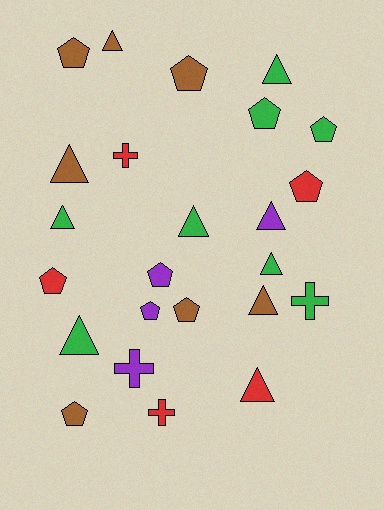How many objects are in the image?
There are 24 objects.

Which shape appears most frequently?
Triangle, with 10 objects.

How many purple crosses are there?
There is 1 purple cross.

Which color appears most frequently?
Green, with 8 objects.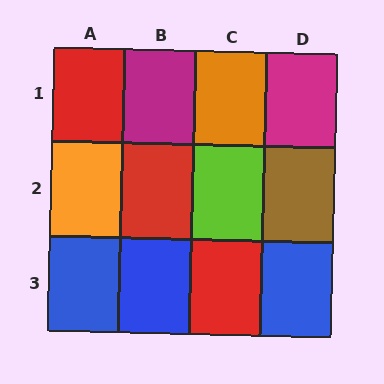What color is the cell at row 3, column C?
Red.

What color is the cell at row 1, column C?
Orange.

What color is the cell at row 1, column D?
Magenta.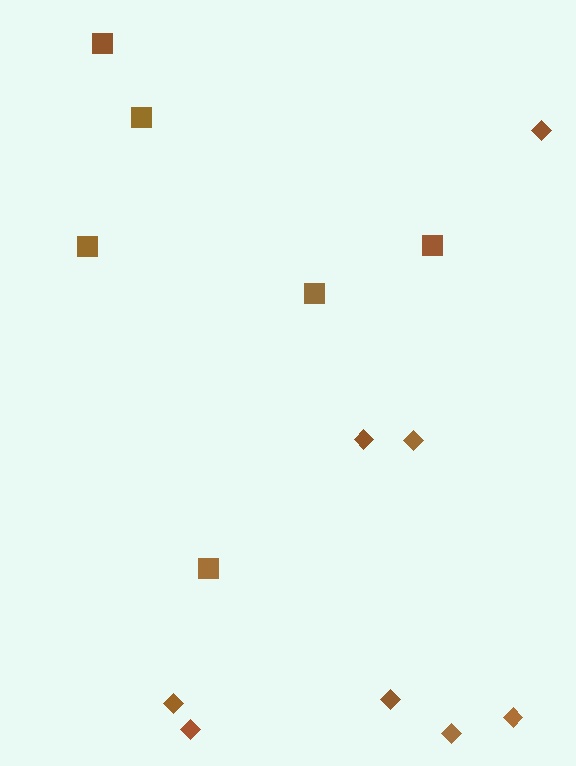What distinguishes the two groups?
There are 2 groups: one group of squares (6) and one group of diamonds (8).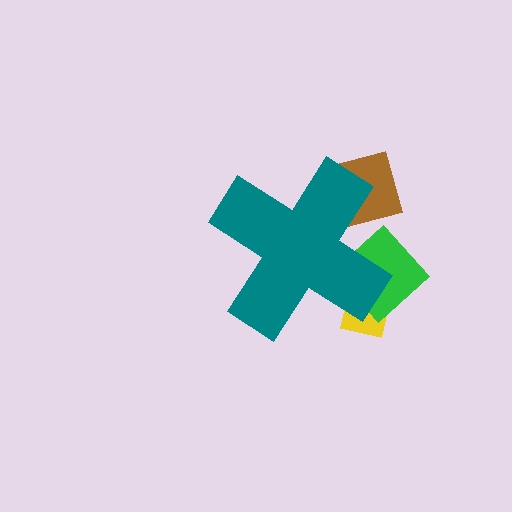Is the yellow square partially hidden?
Yes, the yellow square is partially hidden behind the teal cross.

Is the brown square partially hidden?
Yes, the brown square is partially hidden behind the teal cross.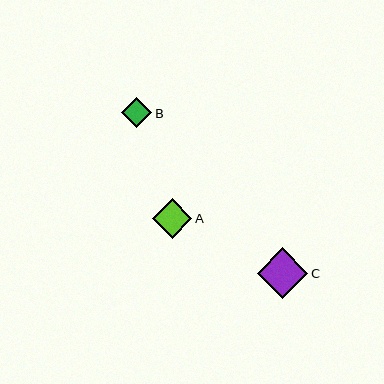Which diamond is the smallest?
Diamond B is the smallest with a size of approximately 30 pixels.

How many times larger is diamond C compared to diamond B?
Diamond C is approximately 1.7 times the size of diamond B.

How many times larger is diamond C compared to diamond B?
Diamond C is approximately 1.7 times the size of diamond B.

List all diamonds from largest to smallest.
From largest to smallest: C, A, B.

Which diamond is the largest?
Diamond C is the largest with a size of approximately 51 pixels.